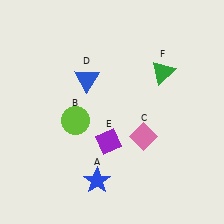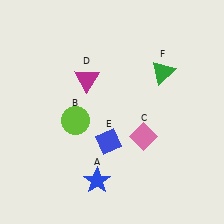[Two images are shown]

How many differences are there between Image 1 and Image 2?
There are 2 differences between the two images.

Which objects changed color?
D changed from blue to magenta. E changed from purple to blue.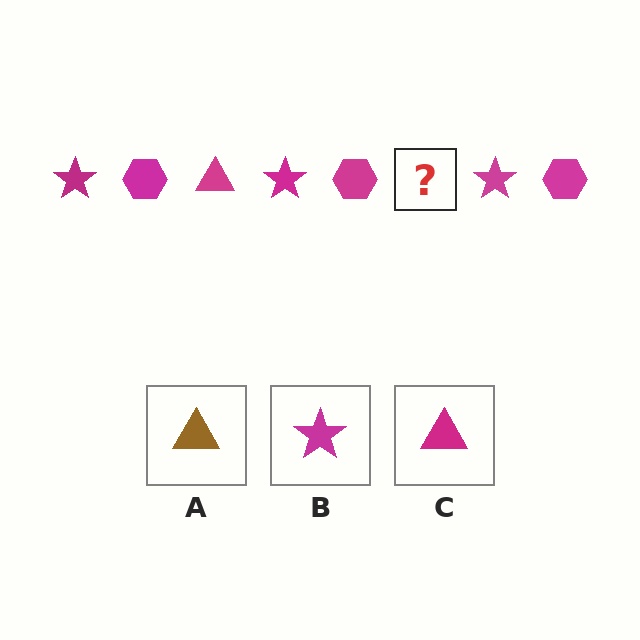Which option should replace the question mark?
Option C.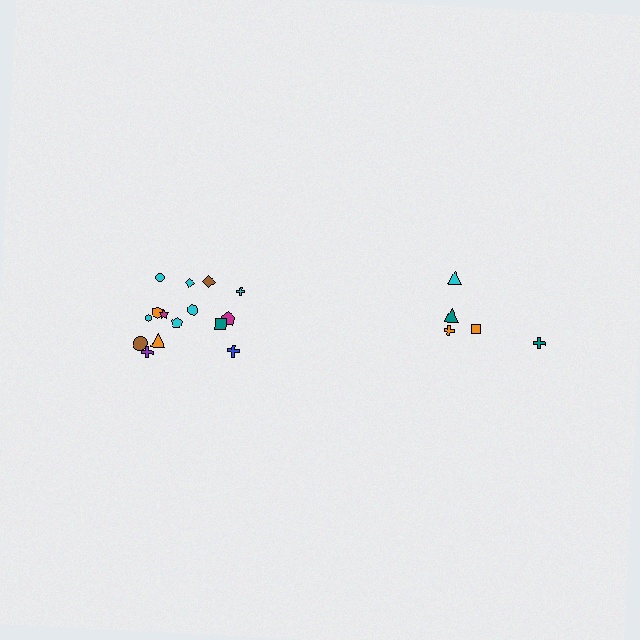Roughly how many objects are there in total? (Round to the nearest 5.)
Roughly 20 objects in total.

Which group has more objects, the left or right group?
The left group.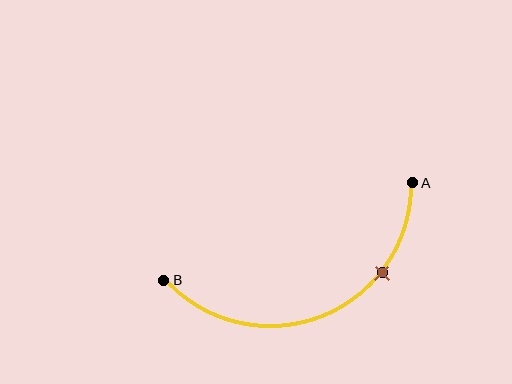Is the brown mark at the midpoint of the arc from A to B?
No. The brown mark lies on the arc but is closer to endpoint A. The arc midpoint would be at the point on the curve equidistant along the arc from both A and B.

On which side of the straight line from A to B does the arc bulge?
The arc bulges below the straight line connecting A and B.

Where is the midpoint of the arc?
The arc midpoint is the point on the curve farthest from the straight line joining A and B. It sits below that line.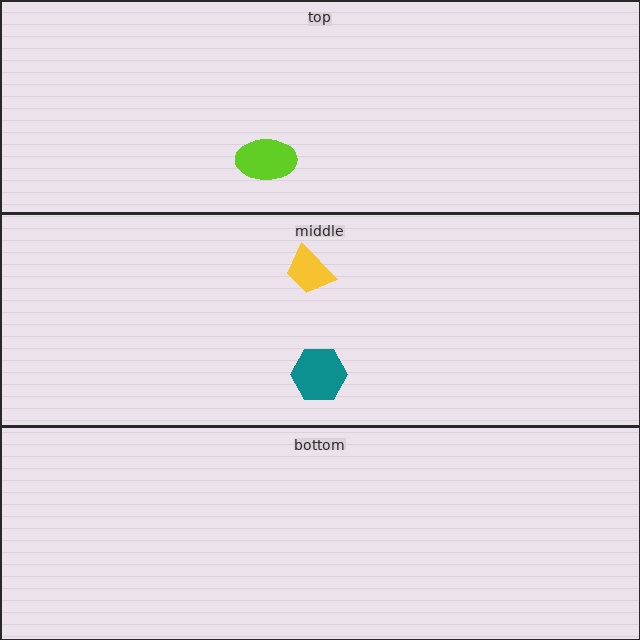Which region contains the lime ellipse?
The top region.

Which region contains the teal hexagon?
The middle region.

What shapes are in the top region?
The lime ellipse.